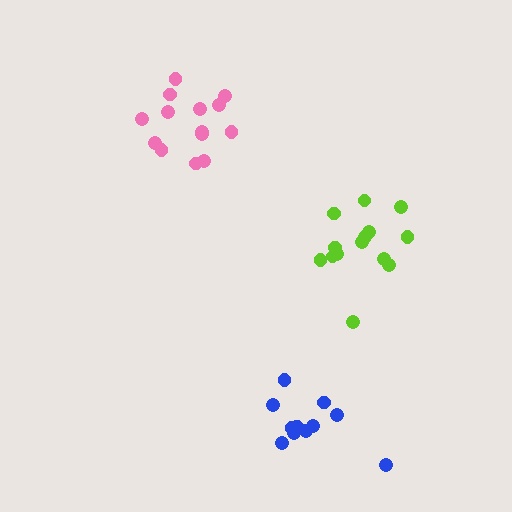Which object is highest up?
The pink cluster is topmost.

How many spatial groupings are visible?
There are 3 spatial groupings.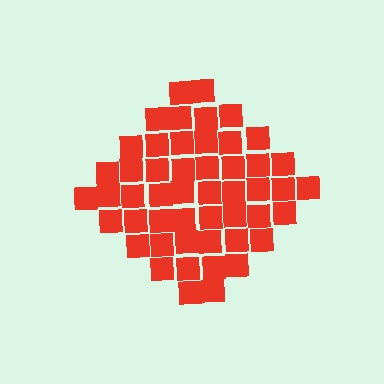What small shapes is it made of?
It is made of small squares.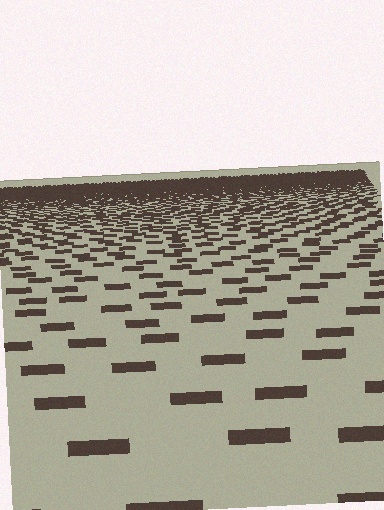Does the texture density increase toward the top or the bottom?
Density increases toward the top.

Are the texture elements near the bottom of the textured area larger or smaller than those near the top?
Larger. Near the bottom, elements are closer to the viewer and appear at a bigger on-screen size.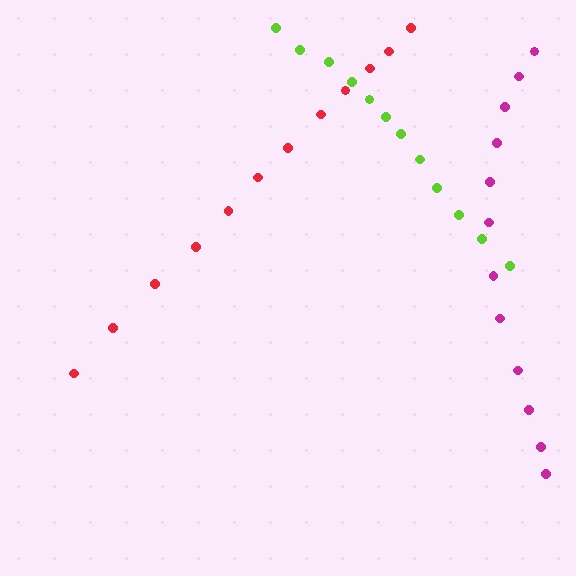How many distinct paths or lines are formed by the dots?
There are 3 distinct paths.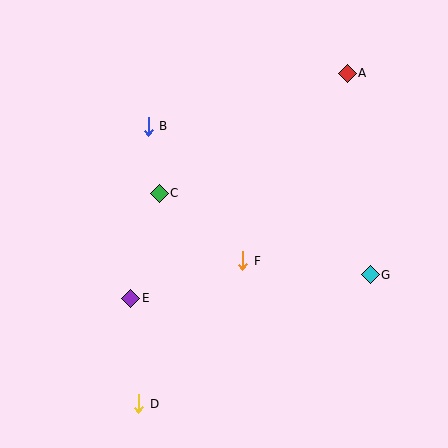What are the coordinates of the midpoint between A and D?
The midpoint between A and D is at (243, 239).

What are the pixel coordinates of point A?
Point A is at (347, 73).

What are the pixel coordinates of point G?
Point G is at (370, 275).